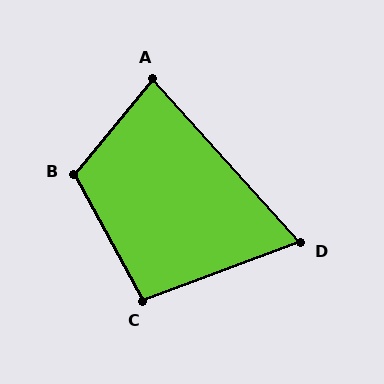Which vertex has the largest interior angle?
B, at approximately 112 degrees.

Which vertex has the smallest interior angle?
D, at approximately 68 degrees.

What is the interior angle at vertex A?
Approximately 82 degrees (acute).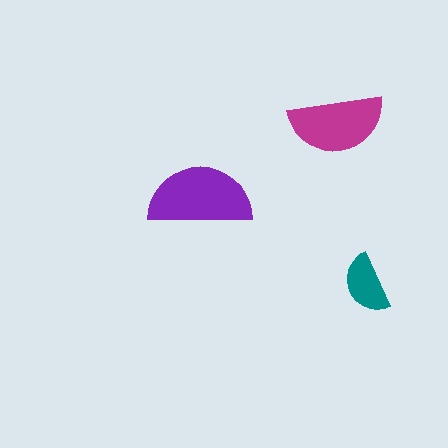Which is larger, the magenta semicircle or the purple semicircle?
The purple one.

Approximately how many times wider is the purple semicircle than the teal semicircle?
About 1.5 times wider.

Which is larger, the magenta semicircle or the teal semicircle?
The magenta one.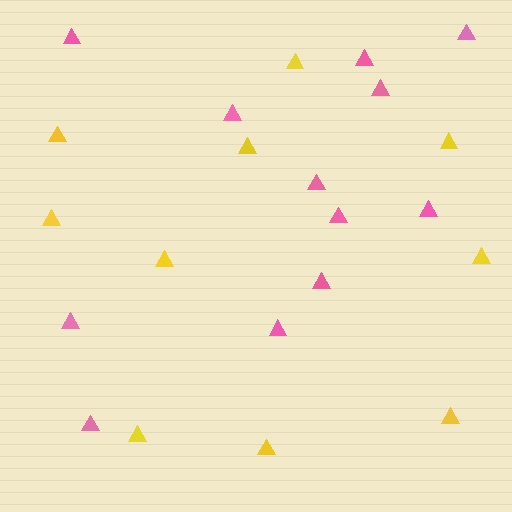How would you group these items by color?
There are 2 groups: one group of yellow triangles (10) and one group of pink triangles (12).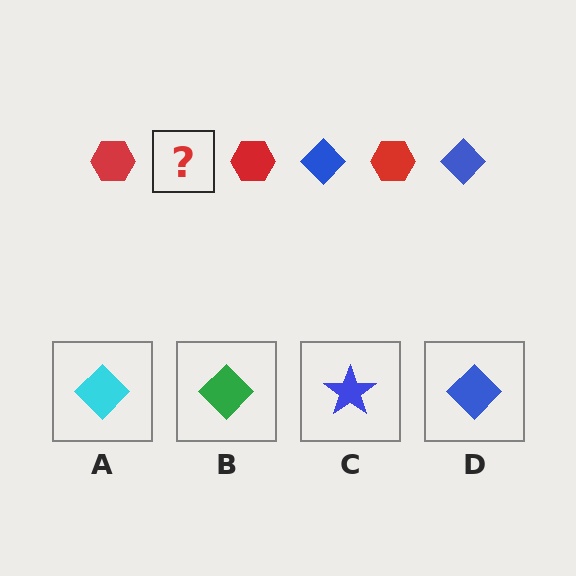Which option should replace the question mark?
Option D.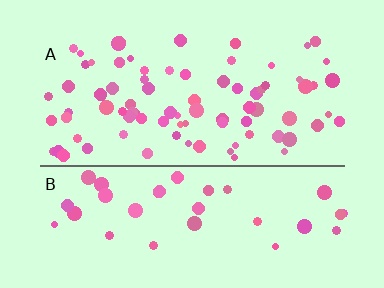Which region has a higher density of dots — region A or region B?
A (the top).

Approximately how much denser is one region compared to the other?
Approximately 2.2× — region A over region B.